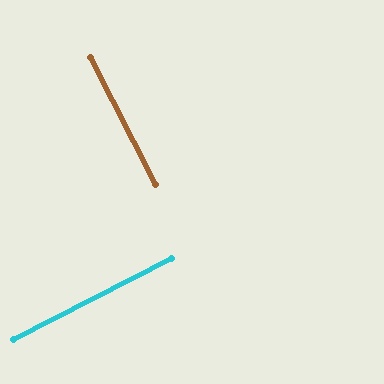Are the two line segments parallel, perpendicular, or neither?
Perpendicular — they meet at approximately 90°.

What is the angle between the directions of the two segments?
Approximately 90 degrees.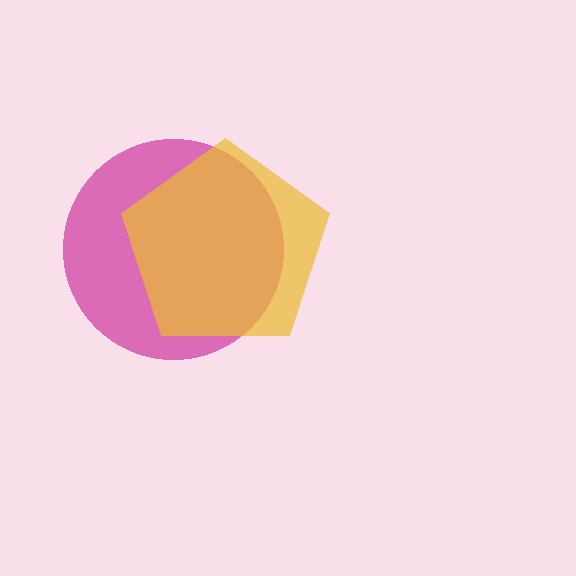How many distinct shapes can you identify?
There are 2 distinct shapes: a magenta circle, a yellow pentagon.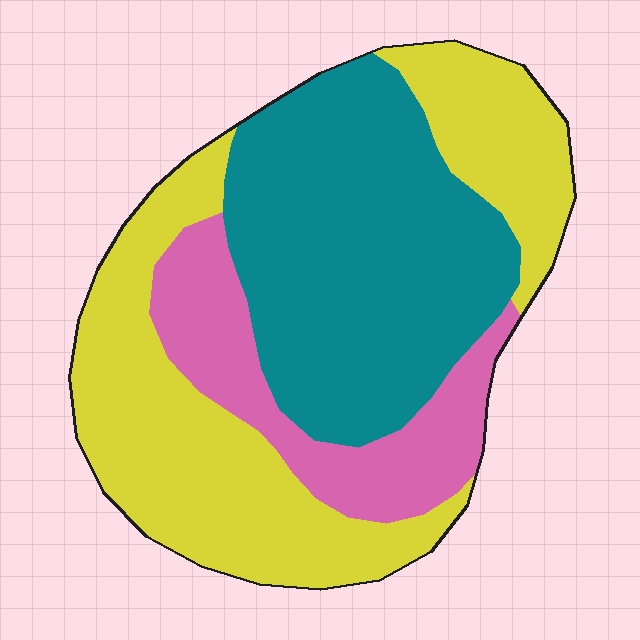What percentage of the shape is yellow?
Yellow covers about 40% of the shape.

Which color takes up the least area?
Pink, at roughly 20%.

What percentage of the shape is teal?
Teal takes up about two fifths (2/5) of the shape.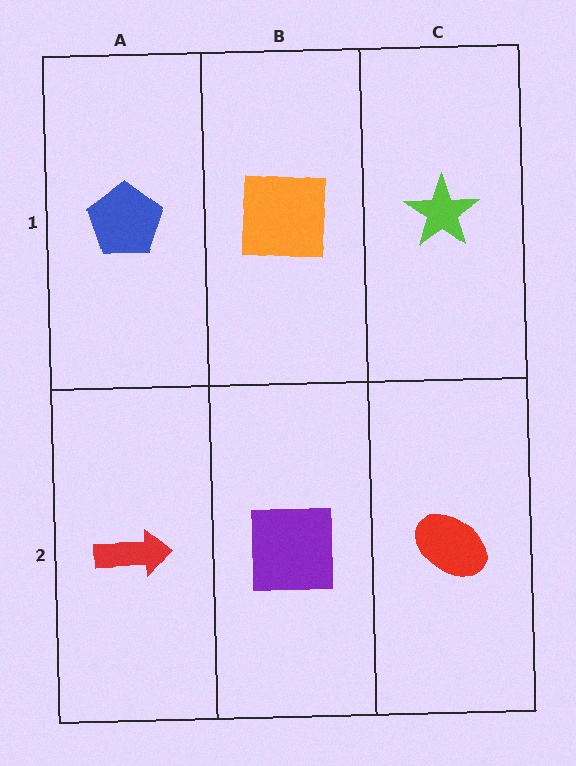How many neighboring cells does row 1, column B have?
3.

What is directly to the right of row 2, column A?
A purple square.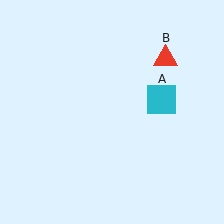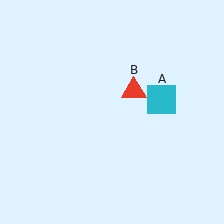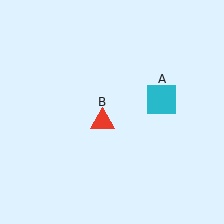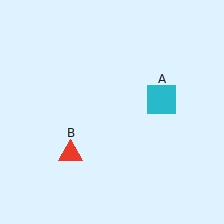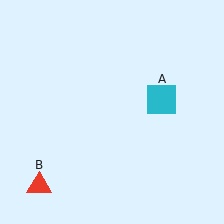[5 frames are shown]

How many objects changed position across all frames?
1 object changed position: red triangle (object B).